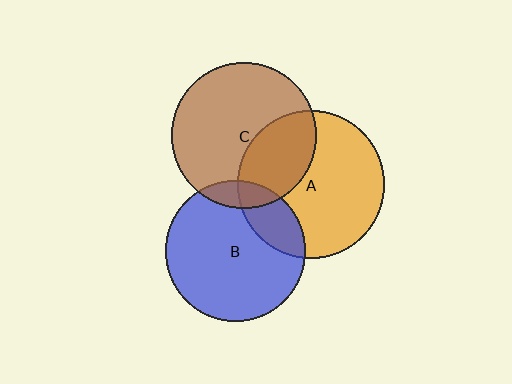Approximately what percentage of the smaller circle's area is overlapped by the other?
Approximately 10%.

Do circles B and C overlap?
Yes.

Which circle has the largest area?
Circle A (orange).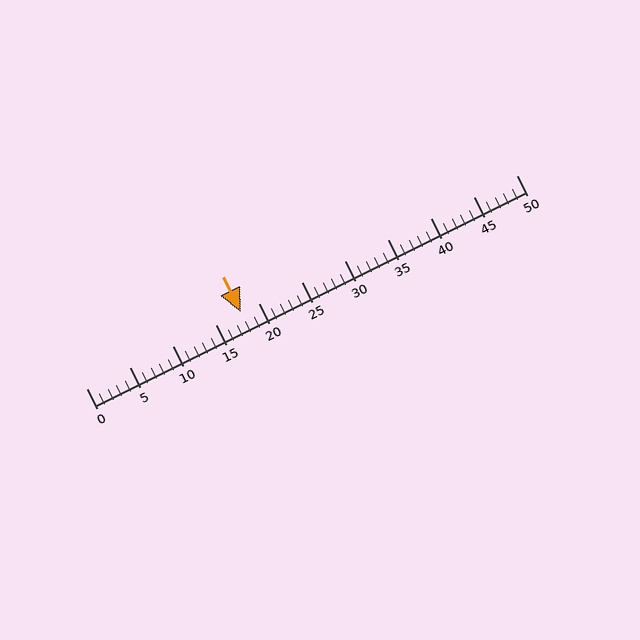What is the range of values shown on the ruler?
The ruler shows values from 0 to 50.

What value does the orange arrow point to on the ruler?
The orange arrow points to approximately 18.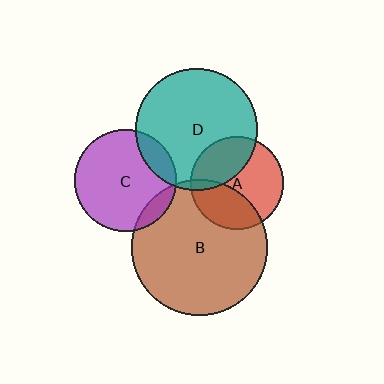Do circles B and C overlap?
Yes.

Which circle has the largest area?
Circle B (brown).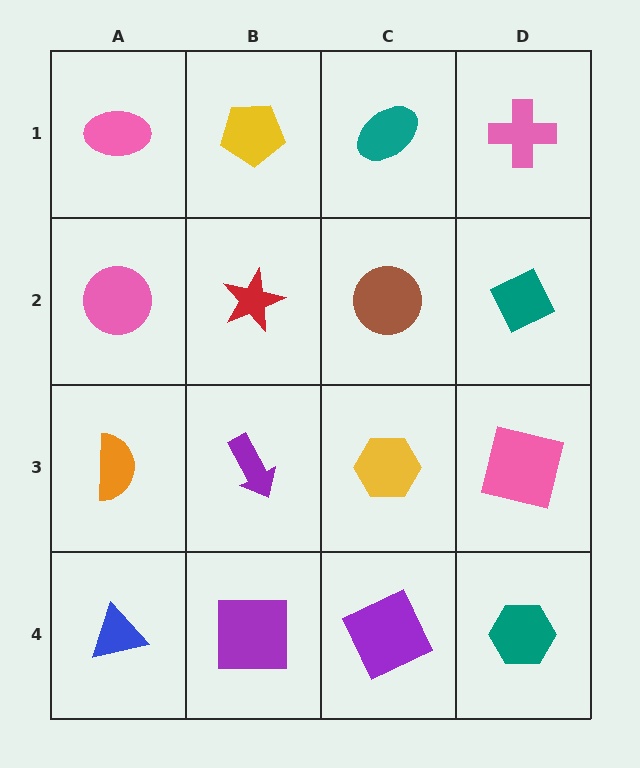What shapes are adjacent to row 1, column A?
A pink circle (row 2, column A), a yellow pentagon (row 1, column B).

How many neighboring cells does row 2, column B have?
4.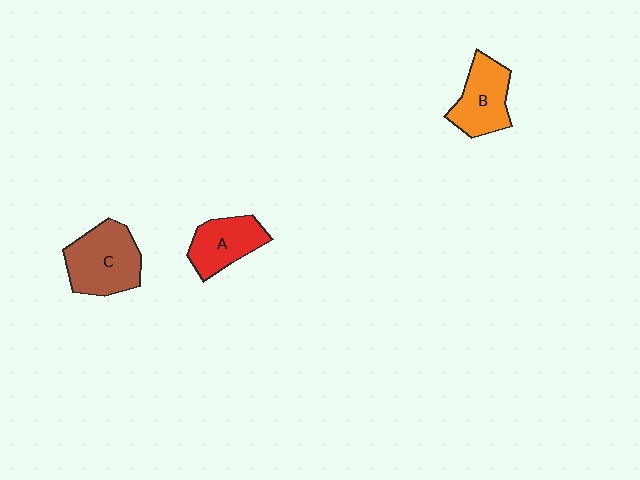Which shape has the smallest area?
Shape A (red).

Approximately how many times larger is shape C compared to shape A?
Approximately 1.4 times.